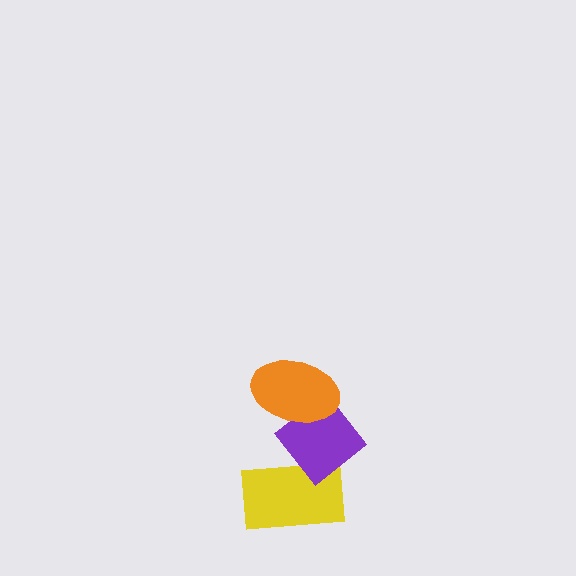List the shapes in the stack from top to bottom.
From top to bottom: the orange ellipse, the purple diamond, the yellow rectangle.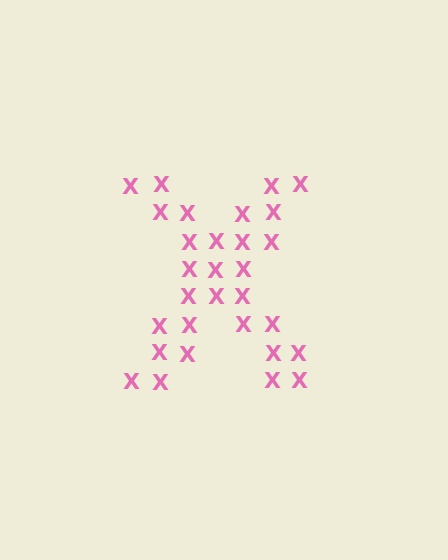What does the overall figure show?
The overall figure shows the letter X.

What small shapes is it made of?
It is made of small letter X's.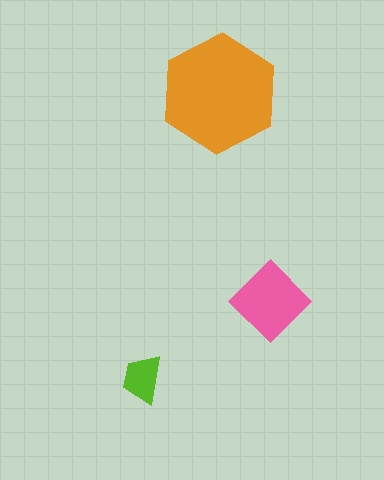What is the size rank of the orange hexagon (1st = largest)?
1st.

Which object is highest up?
The orange hexagon is topmost.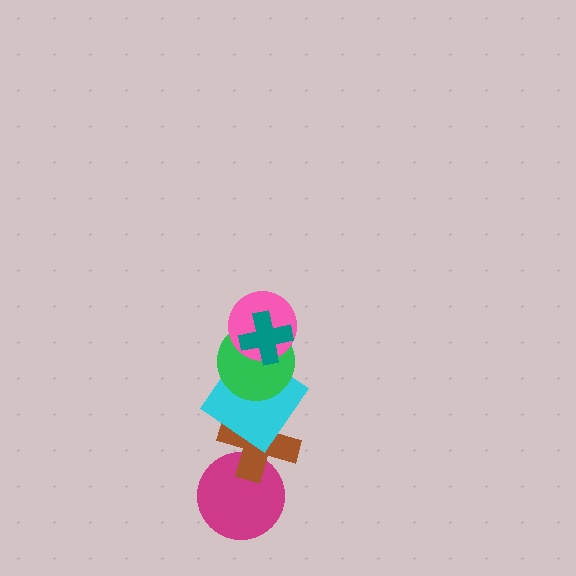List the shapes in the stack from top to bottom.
From top to bottom: the teal cross, the pink circle, the green circle, the cyan diamond, the brown cross, the magenta circle.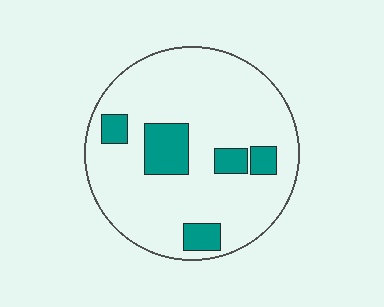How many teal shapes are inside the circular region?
5.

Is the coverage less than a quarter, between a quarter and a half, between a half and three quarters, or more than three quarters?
Less than a quarter.